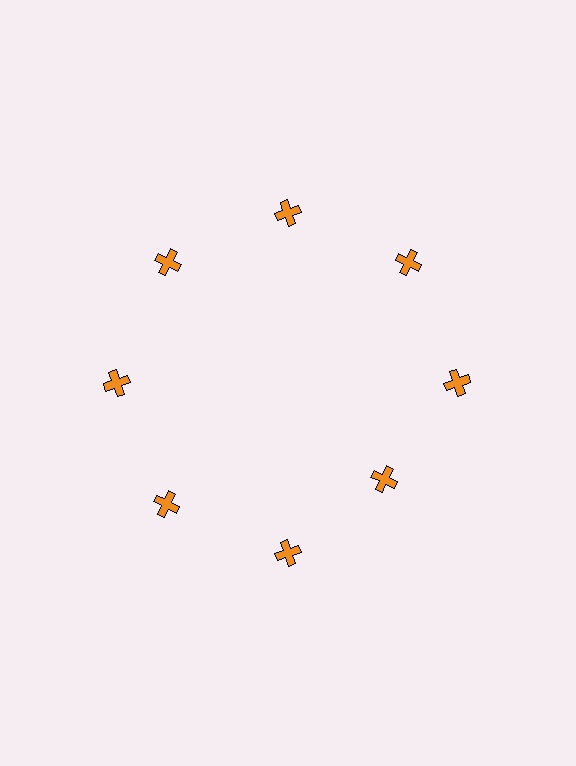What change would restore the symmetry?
The symmetry would be restored by moving it outward, back onto the ring so that all 8 crosses sit at equal angles and equal distance from the center.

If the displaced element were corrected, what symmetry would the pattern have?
It would have 8-fold rotational symmetry — the pattern would map onto itself every 45 degrees.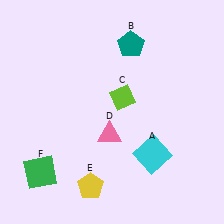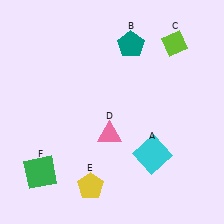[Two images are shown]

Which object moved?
The lime diamond (C) moved up.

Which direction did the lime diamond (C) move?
The lime diamond (C) moved up.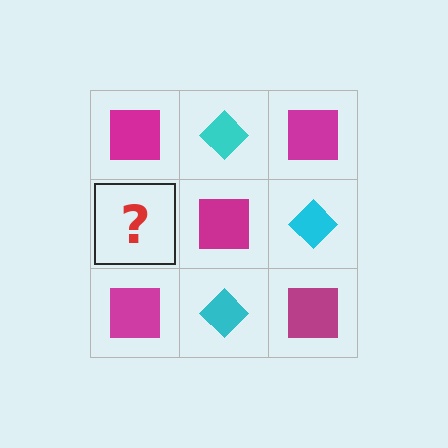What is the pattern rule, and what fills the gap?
The rule is that it alternates magenta square and cyan diamond in a checkerboard pattern. The gap should be filled with a cyan diamond.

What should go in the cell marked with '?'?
The missing cell should contain a cyan diamond.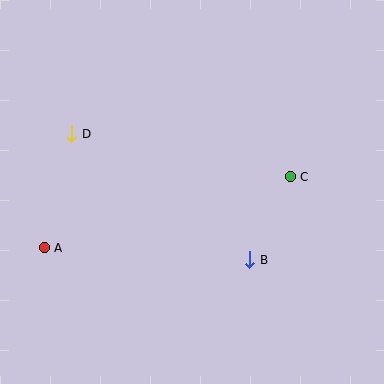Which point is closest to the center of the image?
Point B at (250, 260) is closest to the center.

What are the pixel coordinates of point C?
Point C is at (290, 177).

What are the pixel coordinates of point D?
Point D is at (72, 134).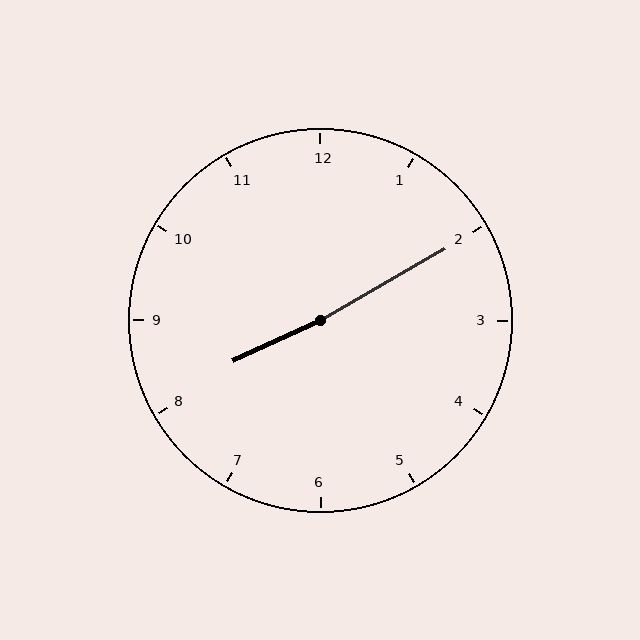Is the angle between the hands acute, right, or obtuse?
It is obtuse.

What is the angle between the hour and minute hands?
Approximately 175 degrees.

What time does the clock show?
8:10.